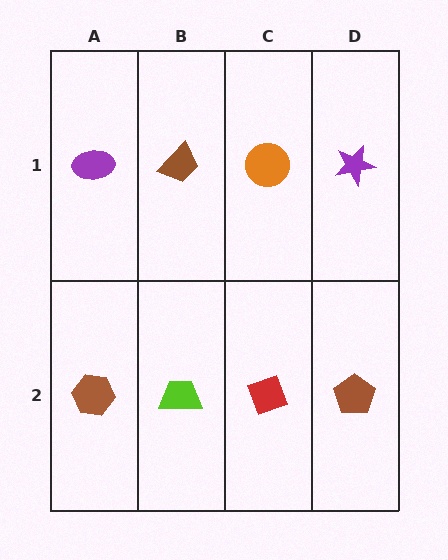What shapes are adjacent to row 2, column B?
A brown trapezoid (row 1, column B), a brown hexagon (row 2, column A), a red diamond (row 2, column C).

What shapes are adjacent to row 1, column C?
A red diamond (row 2, column C), a brown trapezoid (row 1, column B), a purple star (row 1, column D).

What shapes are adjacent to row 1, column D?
A brown pentagon (row 2, column D), an orange circle (row 1, column C).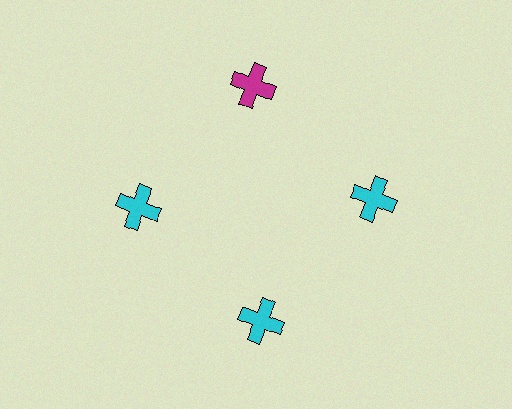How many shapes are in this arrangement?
There are 4 shapes arranged in a ring pattern.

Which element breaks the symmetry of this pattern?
The magenta cross at roughly the 12 o'clock position breaks the symmetry. All other shapes are cyan crosses.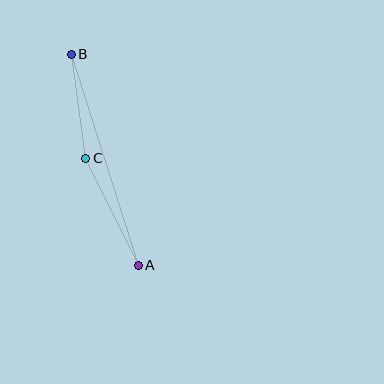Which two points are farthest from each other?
Points A and B are farthest from each other.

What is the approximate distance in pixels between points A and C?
The distance between A and C is approximately 119 pixels.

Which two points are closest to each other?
Points B and C are closest to each other.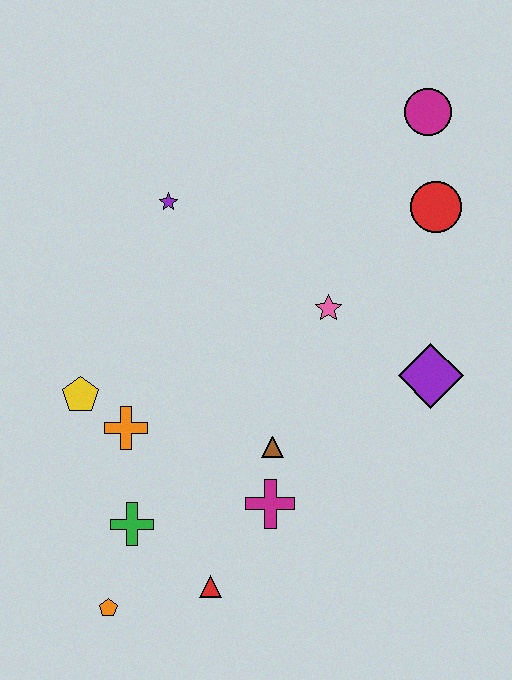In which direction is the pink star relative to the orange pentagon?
The pink star is above the orange pentagon.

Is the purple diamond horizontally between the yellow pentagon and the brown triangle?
No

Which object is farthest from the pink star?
The orange pentagon is farthest from the pink star.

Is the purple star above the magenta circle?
No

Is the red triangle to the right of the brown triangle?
No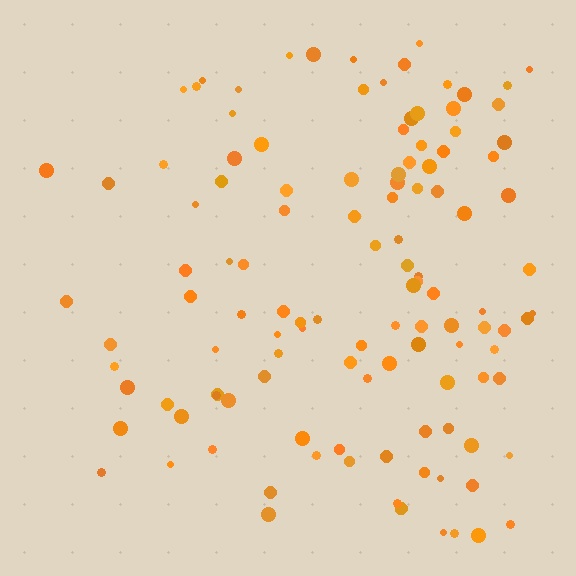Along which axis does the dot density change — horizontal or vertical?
Horizontal.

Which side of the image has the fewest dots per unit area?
The left.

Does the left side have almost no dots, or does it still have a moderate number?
Still a moderate number, just noticeably fewer than the right.